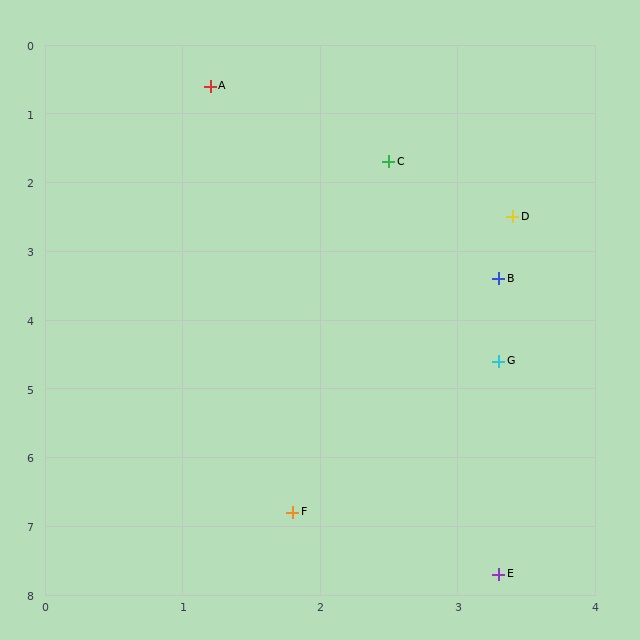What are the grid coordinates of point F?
Point F is at approximately (1.8, 6.8).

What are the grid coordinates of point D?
Point D is at approximately (3.4, 2.5).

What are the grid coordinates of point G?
Point G is at approximately (3.3, 4.6).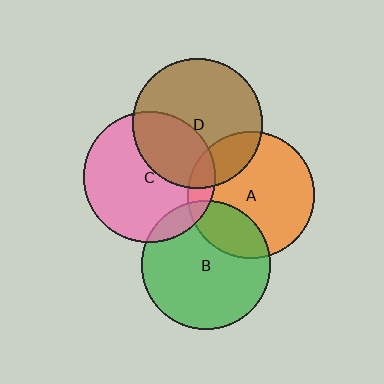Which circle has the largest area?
Circle C (pink).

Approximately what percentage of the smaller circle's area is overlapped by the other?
Approximately 20%.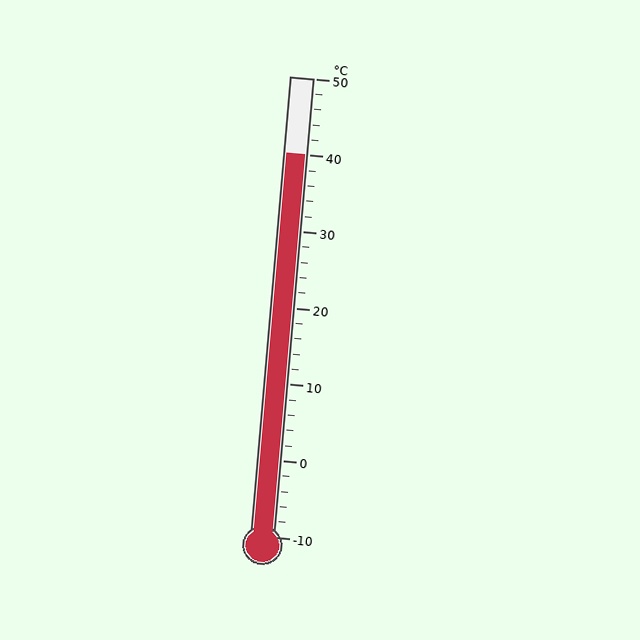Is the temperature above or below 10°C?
The temperature is above 10°C.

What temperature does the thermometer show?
The thermometer shows approximately 40°C.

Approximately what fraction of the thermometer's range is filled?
The thermometer is filled to approximately 85% of its range.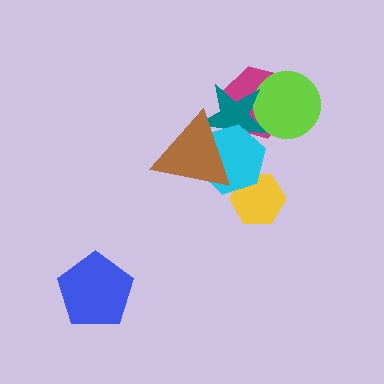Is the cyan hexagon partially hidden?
Yes, it is partially covered by another shape.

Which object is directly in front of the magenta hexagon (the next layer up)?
The lime circle is directly in front of the magenta hexagon.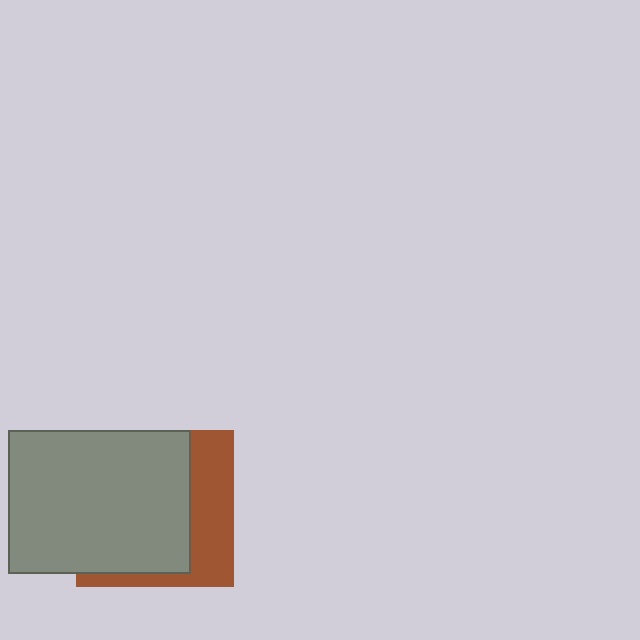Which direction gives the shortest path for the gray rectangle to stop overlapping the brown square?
Moving left gives the shortest separation.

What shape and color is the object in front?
The object in front is a gray rectangle.